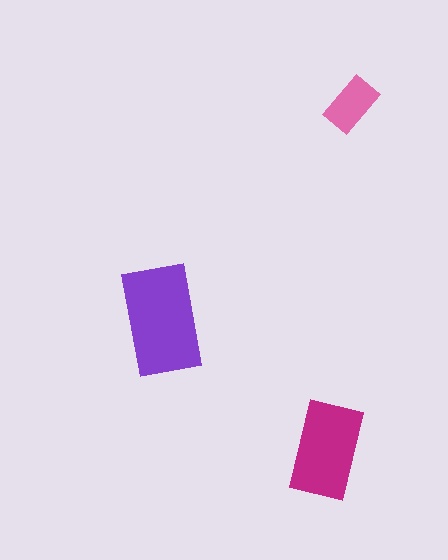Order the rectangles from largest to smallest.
the purple one, the magenta one, the pink one.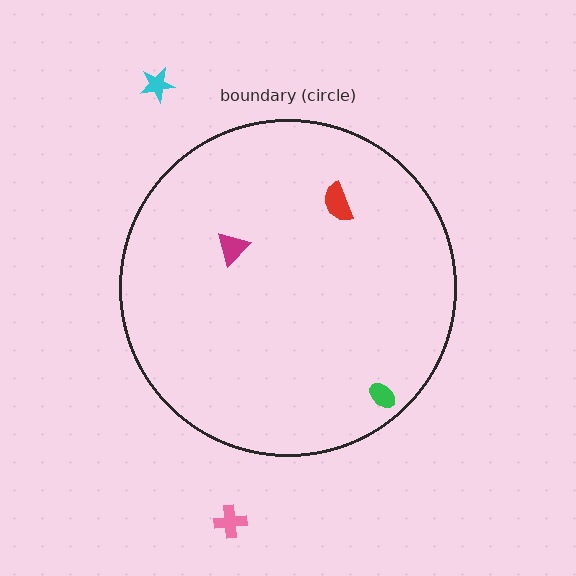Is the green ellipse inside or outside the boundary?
Inside.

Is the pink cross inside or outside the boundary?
Outside.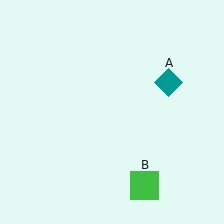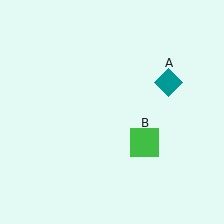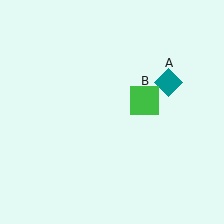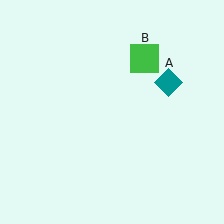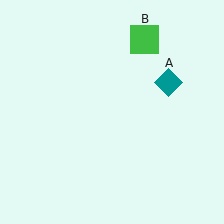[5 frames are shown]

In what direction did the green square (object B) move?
The green square (object B) moved up.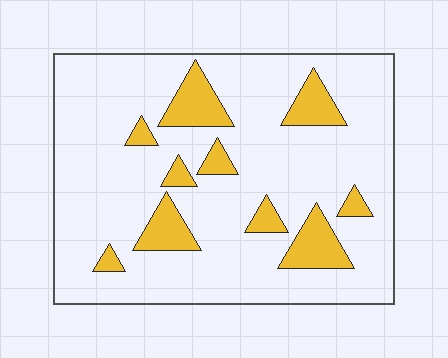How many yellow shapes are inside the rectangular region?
10.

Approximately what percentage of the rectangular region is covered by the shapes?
Approximately 15%.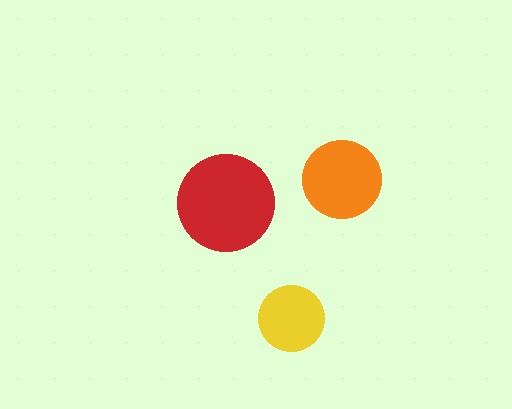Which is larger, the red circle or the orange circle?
The red one.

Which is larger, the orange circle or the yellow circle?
The orange one.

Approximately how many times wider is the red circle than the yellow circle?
About 1.5 times wider.